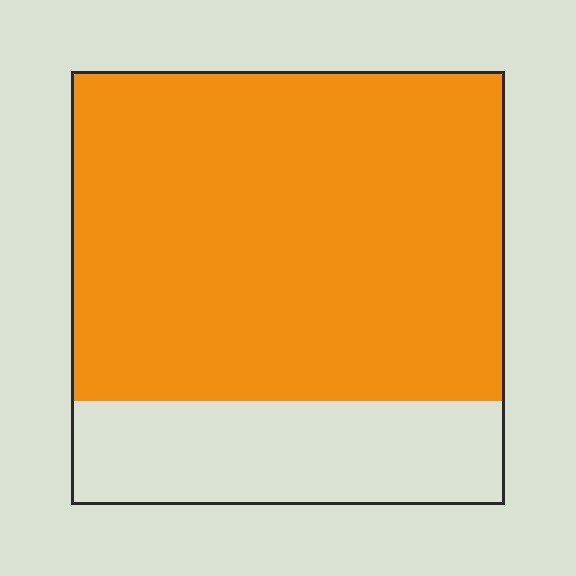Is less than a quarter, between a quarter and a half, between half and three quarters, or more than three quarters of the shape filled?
More than three quarters.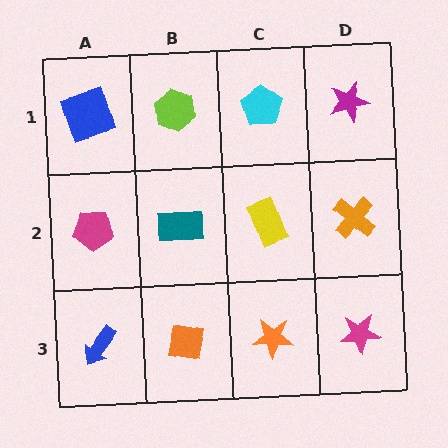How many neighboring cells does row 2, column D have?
3.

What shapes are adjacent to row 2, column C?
A cyan pentagon (row 1, column C), an orange star (row 3, column C), a teal rectangle (row 2, column B), an orange cross (row 2, column D).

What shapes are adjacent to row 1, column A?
A magenta pentagon (row 2, column A), a lime hexagon (row 1, column B).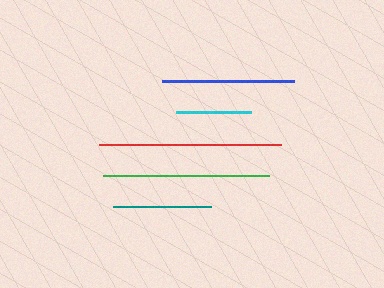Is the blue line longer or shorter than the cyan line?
The blue line is longer than the cyan line.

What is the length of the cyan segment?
The cyan segment is approximately 76 pixels long.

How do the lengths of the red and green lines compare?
The red and green lines are approximately the same length.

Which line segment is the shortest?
The cyan line is the shortest at approximately 76 pixels.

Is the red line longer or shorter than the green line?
The red line is longer than the green line.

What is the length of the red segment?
The red segment is approximately 182 pixels long.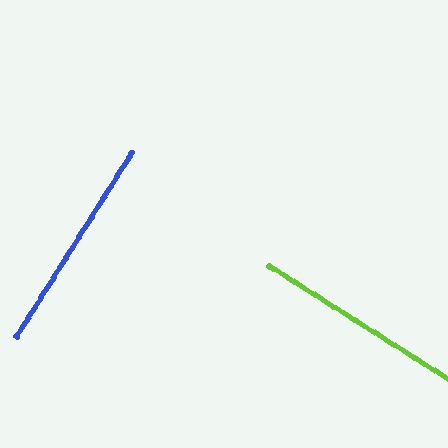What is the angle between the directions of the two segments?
Approximately 90 degrees.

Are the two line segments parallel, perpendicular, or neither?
Perpendicular — they meet at approximately 90°.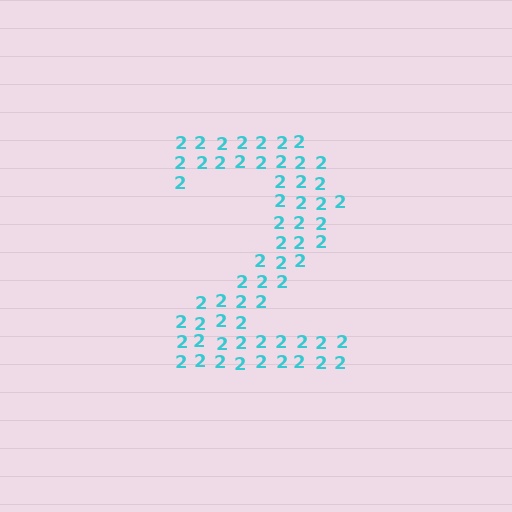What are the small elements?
The small elements are digit 2's.